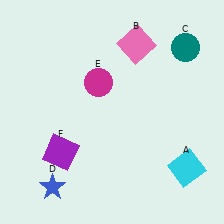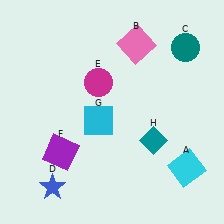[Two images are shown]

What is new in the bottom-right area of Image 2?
A teal diamond (H) was added in the bottom-right area of Image 2.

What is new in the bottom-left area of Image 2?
A cyan square (G) was added in the bottom-left area of Image 2.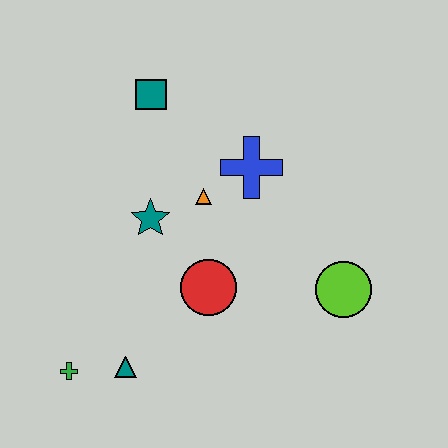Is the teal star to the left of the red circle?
Yes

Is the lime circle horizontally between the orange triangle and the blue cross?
No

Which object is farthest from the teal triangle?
The teal square is farthest from the teal triangle.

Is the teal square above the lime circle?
Yes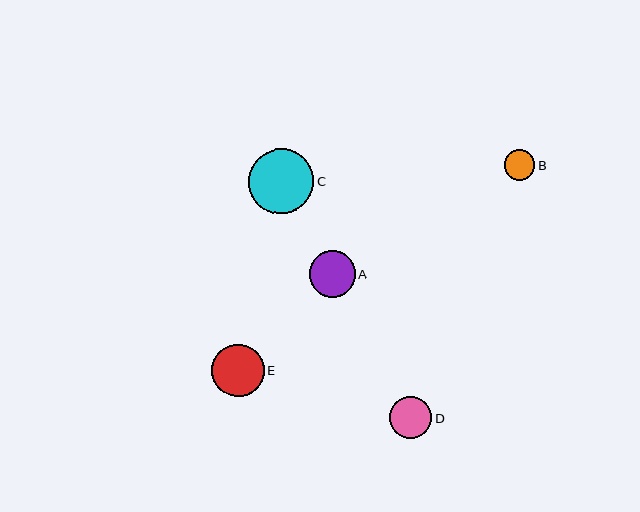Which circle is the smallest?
Circle B is the smallest with a size of approximately 31 pixels.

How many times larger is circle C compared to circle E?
Circle C is approximately 1.2 times the size of circle E.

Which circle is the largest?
Circle C is the largest with a size of approximately 65 pixels.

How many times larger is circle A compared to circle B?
Circle A is approximately 1.5 times the size of circle B.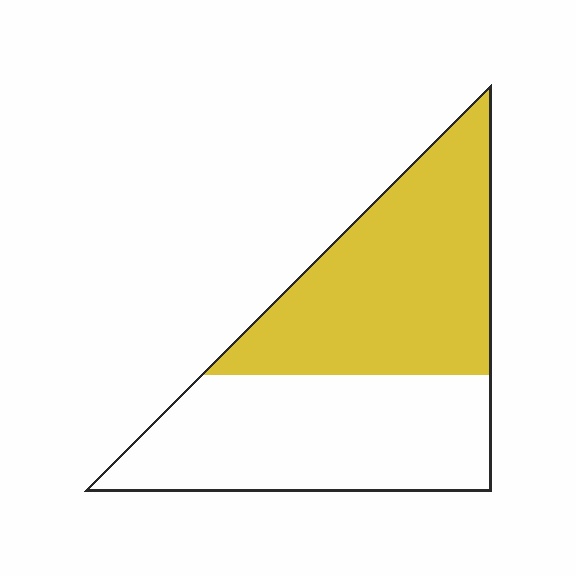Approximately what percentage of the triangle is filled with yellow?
Approximately 50%.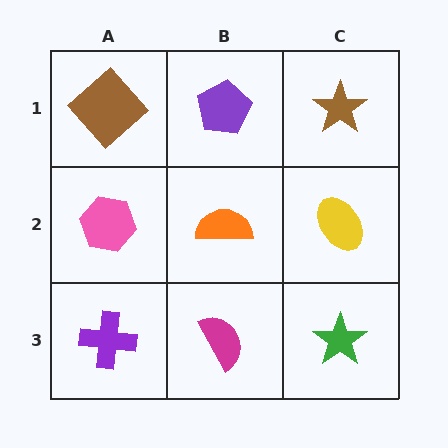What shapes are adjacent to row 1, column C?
A yellow ellipse (row 2, column C), a purple pentagon (row 1, column B).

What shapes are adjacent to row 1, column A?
A pink hexagon (row 2, column A), a purple pentagon (row 1, column B).